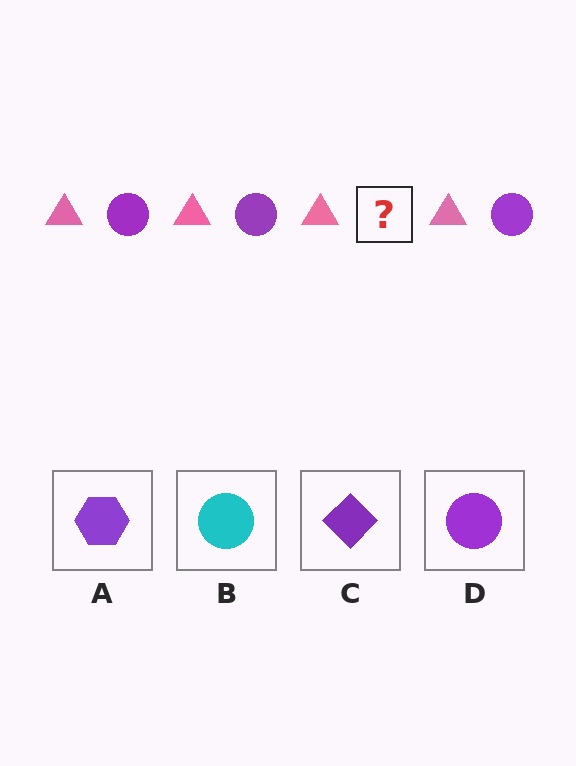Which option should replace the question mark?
Option D.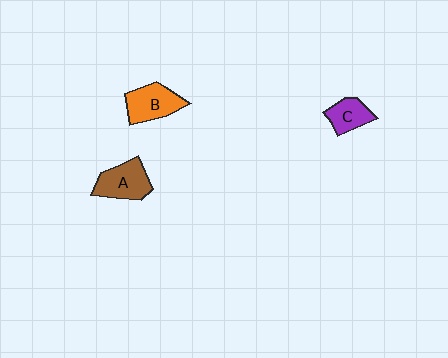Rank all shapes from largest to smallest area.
From largest to smallest: A (brown), B (orange), C (purple).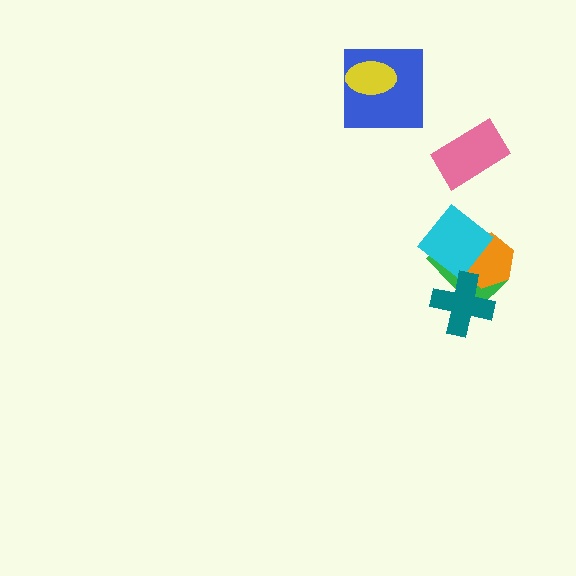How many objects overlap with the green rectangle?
3 objects overlap with the green rectangle.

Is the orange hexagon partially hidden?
Yes, it is partially covered by another shape.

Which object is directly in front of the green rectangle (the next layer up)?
The orange hexagon is directly in front of the green rectangle.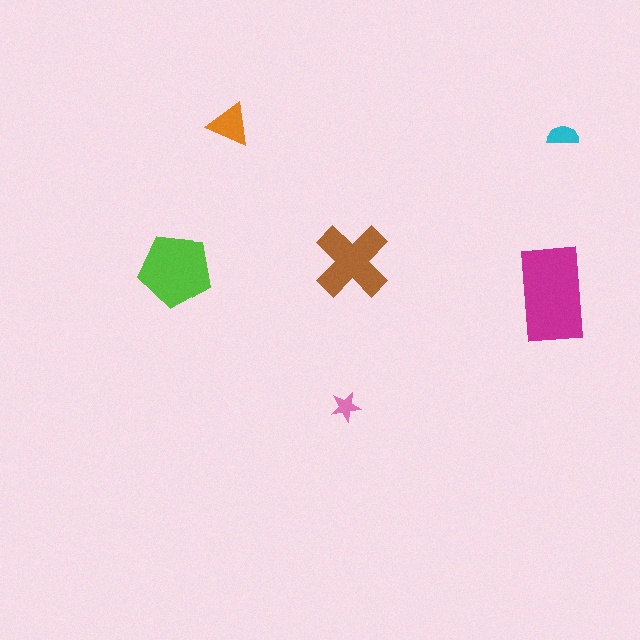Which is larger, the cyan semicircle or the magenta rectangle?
The magenta rectangle.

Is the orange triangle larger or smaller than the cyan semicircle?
Larger.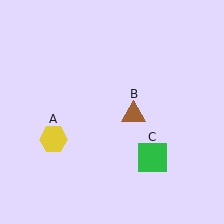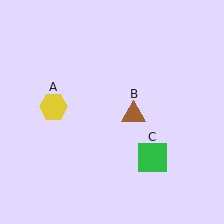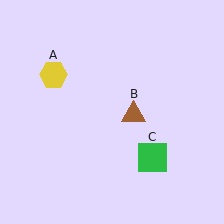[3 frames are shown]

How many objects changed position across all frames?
1 object changed position: yellow hexagon (object A).